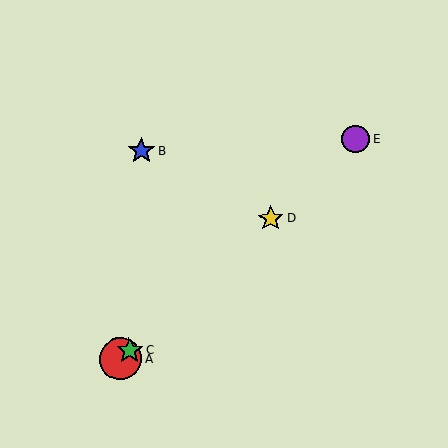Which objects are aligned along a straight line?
Objects A, C, D, E are aligned along a straight line.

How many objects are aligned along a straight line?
4 objects (A, C, D, E) are aligned along a straight line.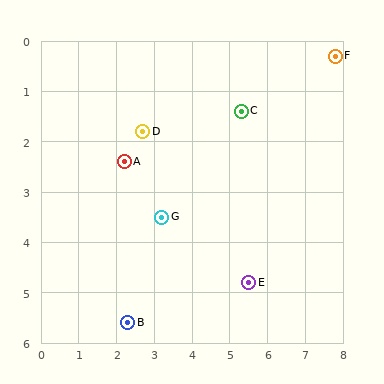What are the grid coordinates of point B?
Point B is at approximately (2.3, 5.6).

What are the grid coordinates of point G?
Point G is at approximately (3.2, 3.5).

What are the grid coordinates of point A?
Point A is at approximately (2.2, 2.4).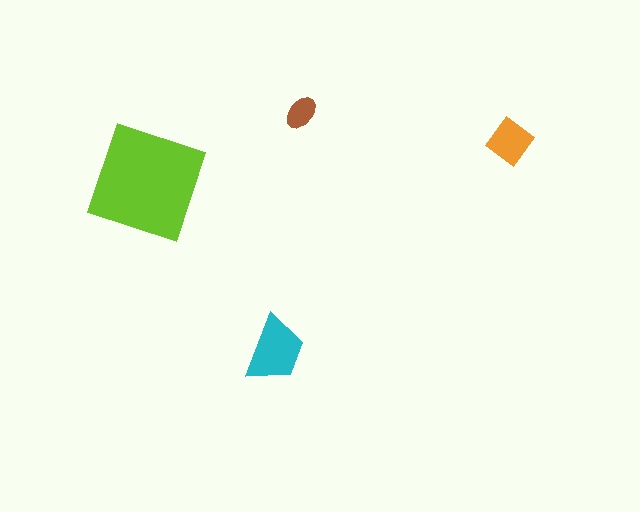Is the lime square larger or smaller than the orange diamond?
Larger.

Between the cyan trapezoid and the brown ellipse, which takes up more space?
The cyan trapezoid.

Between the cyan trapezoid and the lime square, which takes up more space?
The lime square.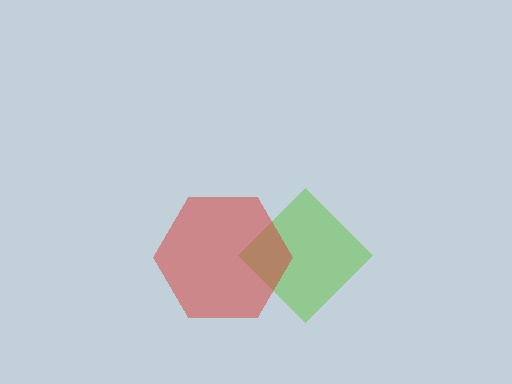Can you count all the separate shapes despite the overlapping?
Yes, there are 2 separate shapes.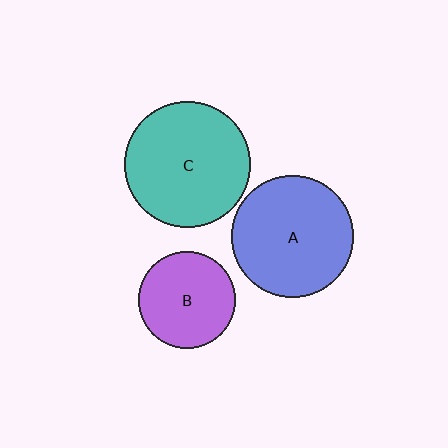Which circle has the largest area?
Circle C (teal).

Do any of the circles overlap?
No, none of the circles overlap.